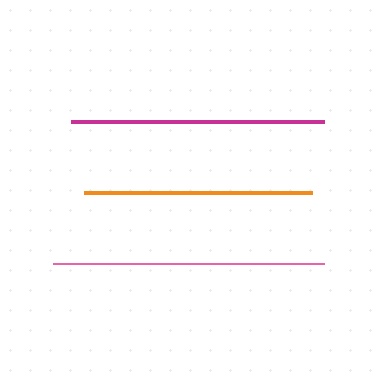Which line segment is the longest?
The pink line is the longest at approximately 271 pixels.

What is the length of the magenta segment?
The magenta segment is approximately 253 pixels long.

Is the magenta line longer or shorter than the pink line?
The pink line is longer than the magenta line.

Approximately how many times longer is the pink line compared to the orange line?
The pink line is approximately 1.2 times the length of the orange line.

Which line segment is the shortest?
The orange line is the shortest at approximately 228 pixels.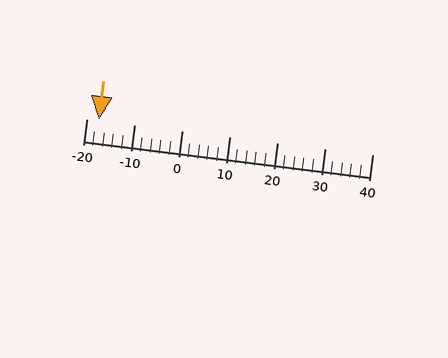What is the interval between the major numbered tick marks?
The major tick marks are spaced 10 units apart.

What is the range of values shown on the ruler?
The ruler shows values from -20 to 40.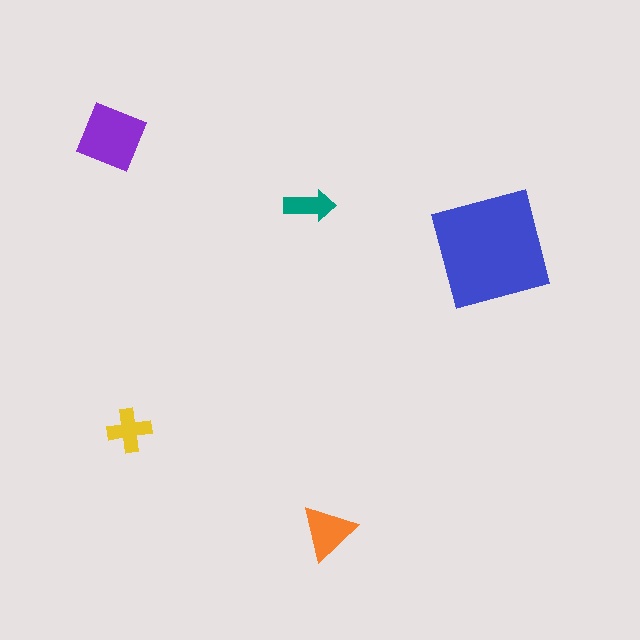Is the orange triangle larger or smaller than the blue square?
Smaller.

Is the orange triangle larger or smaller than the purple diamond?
Smaller.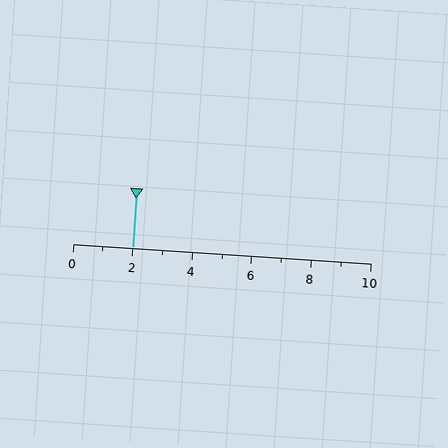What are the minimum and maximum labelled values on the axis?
The axis runs from 0 to 10.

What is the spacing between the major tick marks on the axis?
The major ticks are spaced 2 apart.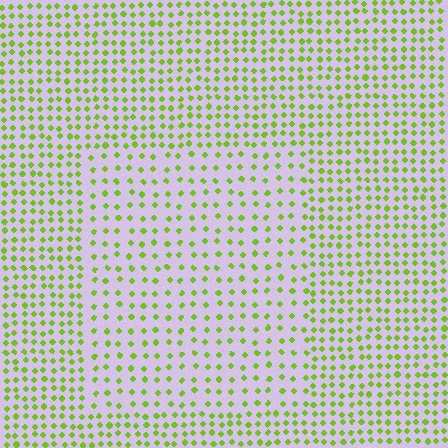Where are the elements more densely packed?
The elements are more densely packed outside the rectangle boundary.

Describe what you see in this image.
The image contains small lime elements arranged at two different densities. A rectangle-shaped region is visible where the elements are less densely packed than the surrounding area.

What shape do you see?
I see a rectangle.